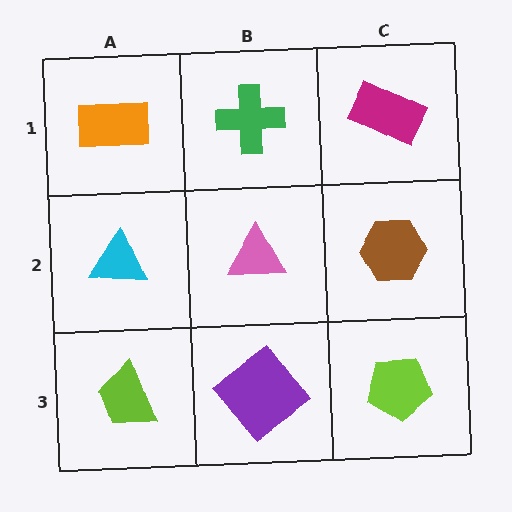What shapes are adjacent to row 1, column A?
A cyan triangle (row 2, column A), a green cross (row 1, column B).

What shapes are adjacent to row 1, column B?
A pink triangle (row 2, column B), an orange rectangle (row 1, column A), a magenta rectangle (row 1, column C).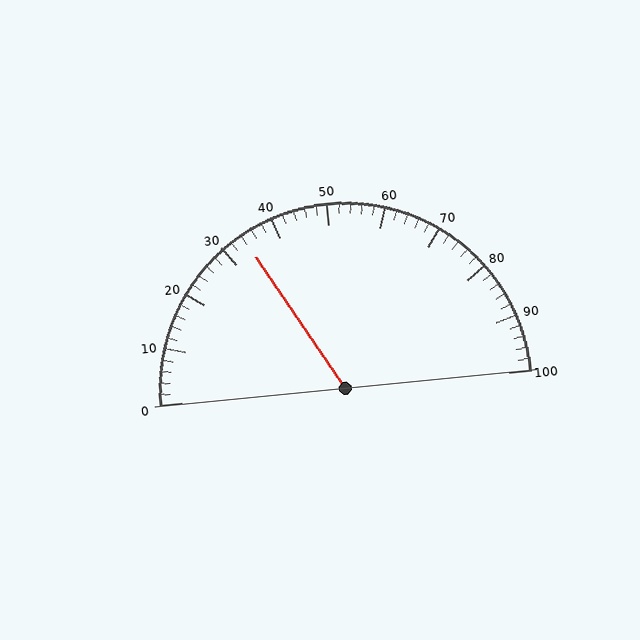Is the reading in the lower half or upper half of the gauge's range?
The reading is in the lower half of the range (0 to 100).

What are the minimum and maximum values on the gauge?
The gauge ranges from 0 to 100.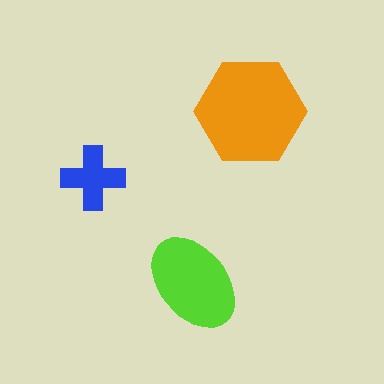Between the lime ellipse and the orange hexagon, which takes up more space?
The orange hexagon.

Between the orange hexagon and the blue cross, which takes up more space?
The orange hexagon.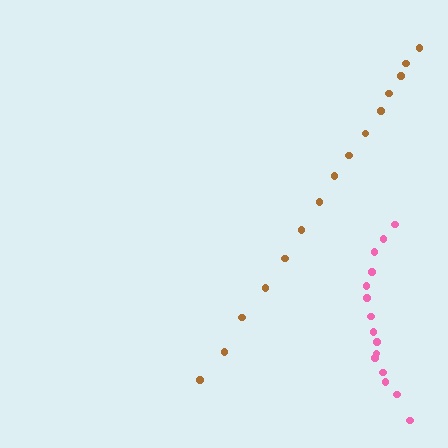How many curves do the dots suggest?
There are 2 distinct paths.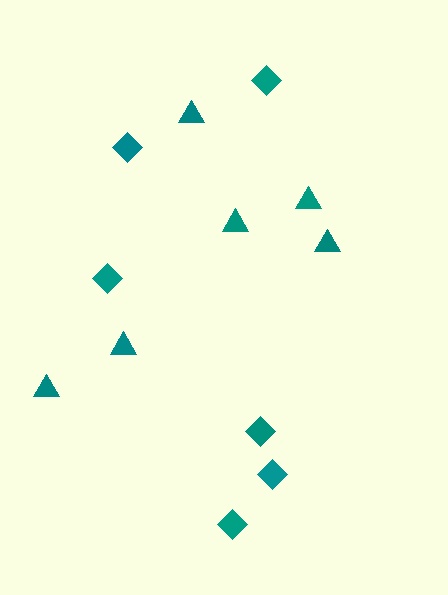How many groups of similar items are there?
There are 2 groups: one group of diamonds (6) and one group of triangles (6).